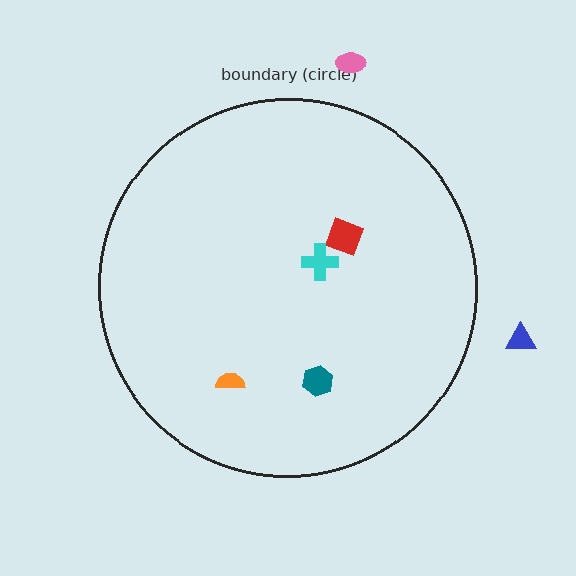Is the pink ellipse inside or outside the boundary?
Outside.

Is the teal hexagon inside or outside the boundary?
Inside.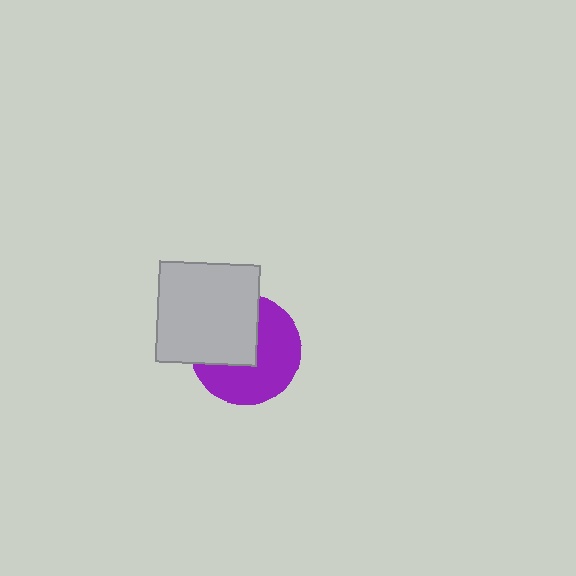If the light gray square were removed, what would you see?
You would see the complete purple circle.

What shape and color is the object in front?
The object in front is a light gray square.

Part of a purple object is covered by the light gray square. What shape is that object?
It is a circle.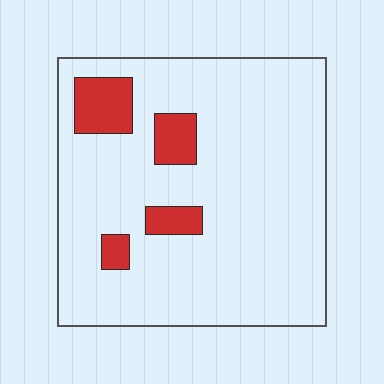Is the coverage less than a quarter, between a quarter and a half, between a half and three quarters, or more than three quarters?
Less than a quarter.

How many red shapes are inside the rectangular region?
4.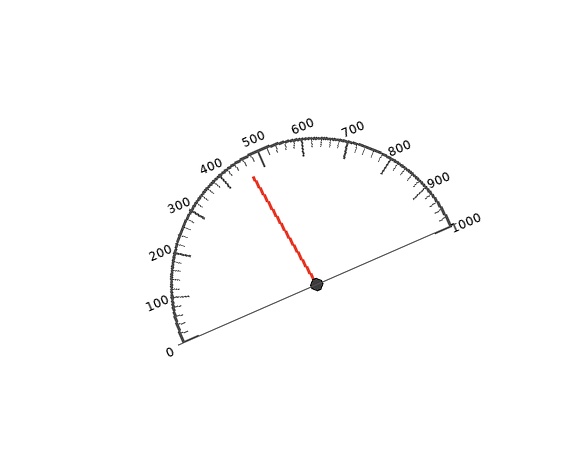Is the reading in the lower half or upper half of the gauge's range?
The reading is in the lower half of the range (0 to 1000).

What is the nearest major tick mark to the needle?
The nearest major tick mark is 500.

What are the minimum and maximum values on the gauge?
The gauge ranges from 0 to 1000.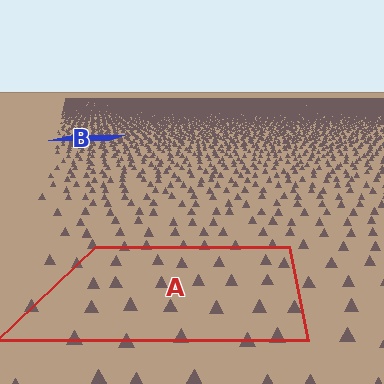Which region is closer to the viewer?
Region A is closer. The texture elements there are larger and more spread out.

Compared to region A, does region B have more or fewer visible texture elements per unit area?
Region B has more texture elements per unit area — they are packed more densely because it is farther away.